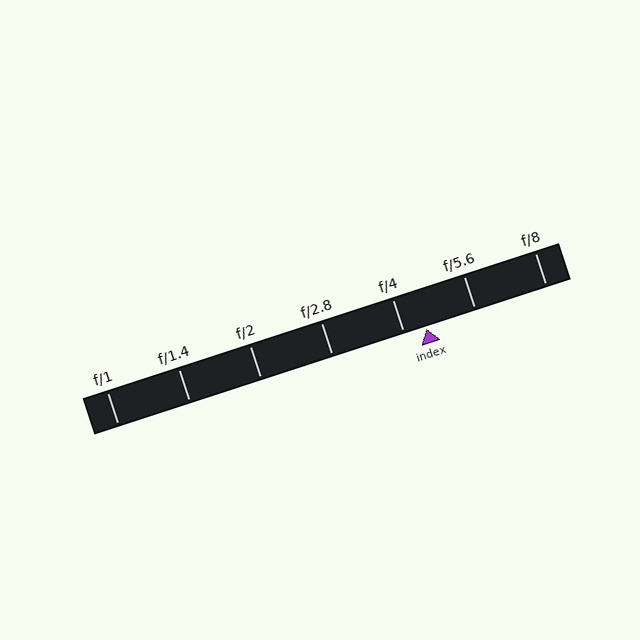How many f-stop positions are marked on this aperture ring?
There are 7 f-stop positions marked.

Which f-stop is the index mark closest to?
The index mark is closest to f/4.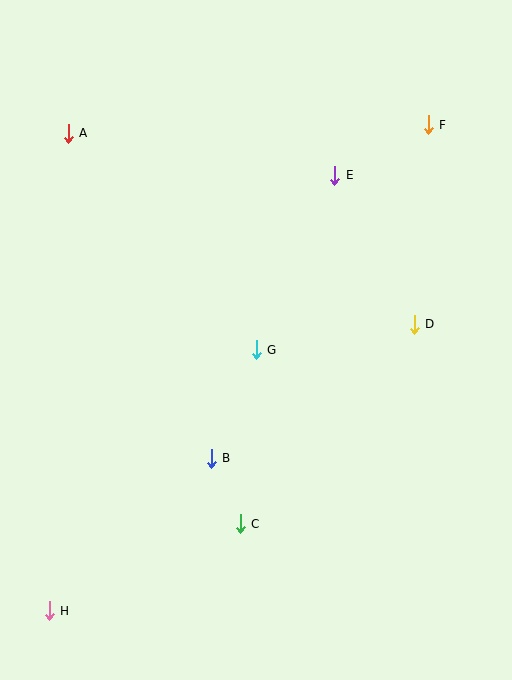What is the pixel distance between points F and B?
The distance between F and B is 398 pixels.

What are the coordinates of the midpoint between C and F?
The midpoint between C and F is at (334, 324).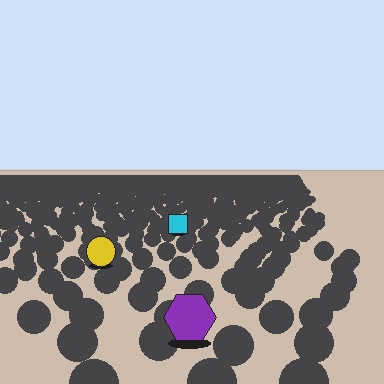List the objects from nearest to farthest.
From nearest to farthest: the purple hexagon, the yellow circle, the cyan square.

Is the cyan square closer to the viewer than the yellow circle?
No. The yellow circle is closer — you can tell from the texture gradient: the ground texture is coarser near it.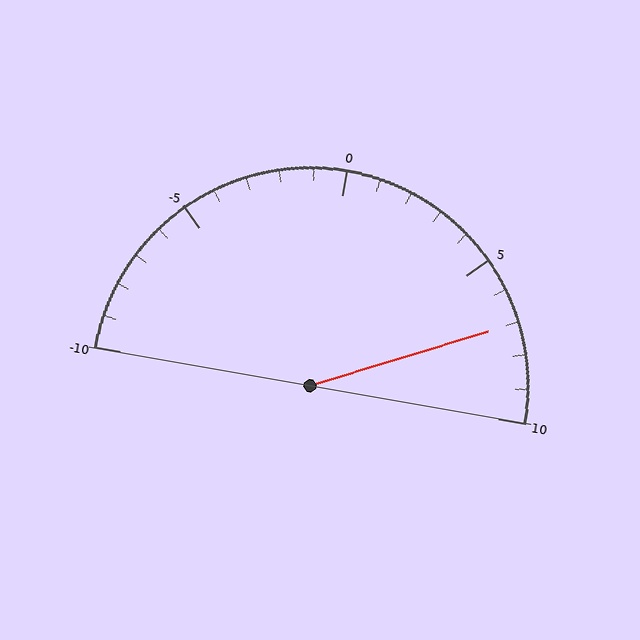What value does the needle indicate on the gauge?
The needle indicates approximately 7.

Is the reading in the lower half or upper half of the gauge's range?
The reading is in the upper half of the range (-10 to 10).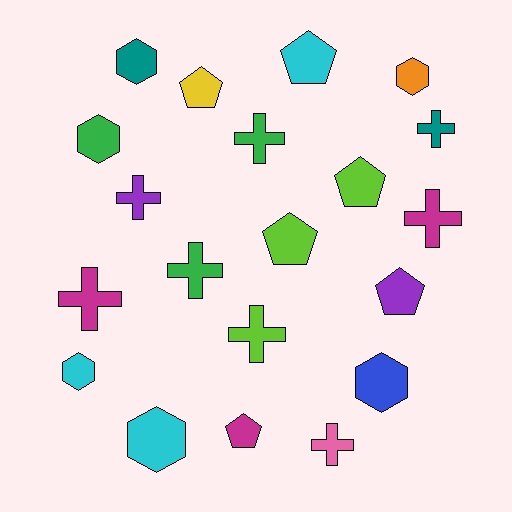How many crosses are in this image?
There are 8 crosses.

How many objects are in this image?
There are 20 objects.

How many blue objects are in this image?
There is 1 blue object.